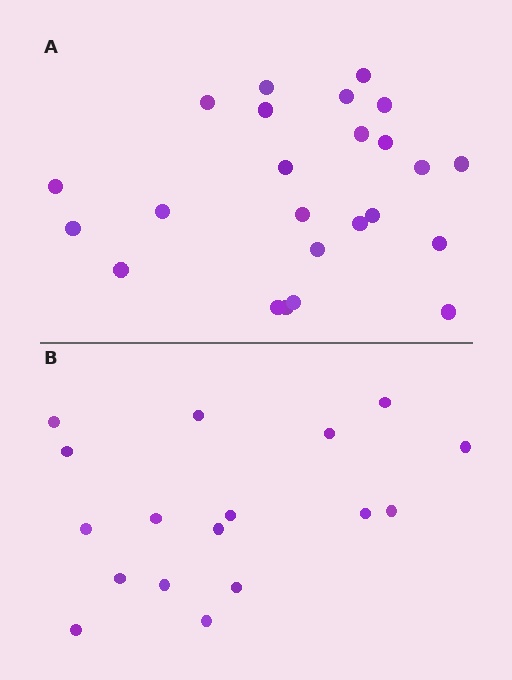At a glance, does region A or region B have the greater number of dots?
Region A (the top region) has more dots.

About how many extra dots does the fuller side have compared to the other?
Region A has roughly 8 or so more dots than region B.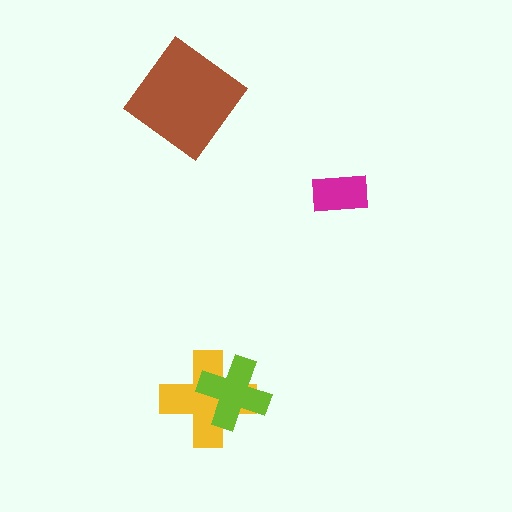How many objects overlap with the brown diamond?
0 objects overlap with the brown diamond.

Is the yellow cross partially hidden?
Yes, it is partially covered by another shape.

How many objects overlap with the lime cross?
1 object overlaps with the lime cross.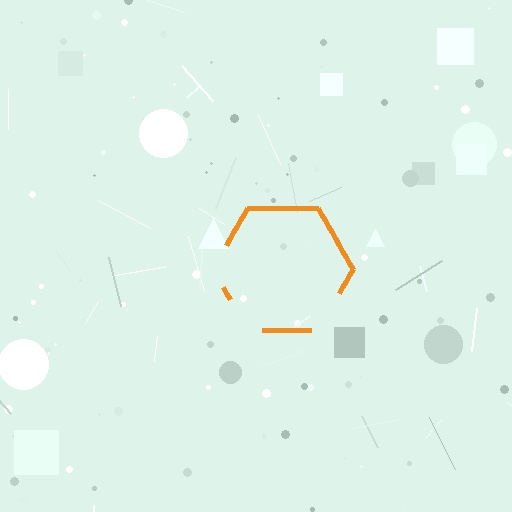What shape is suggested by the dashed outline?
The dashed outline suggests a hexagon.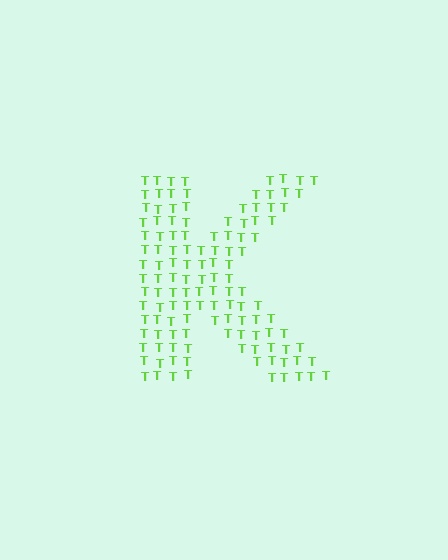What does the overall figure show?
The overall figure shows the letter K.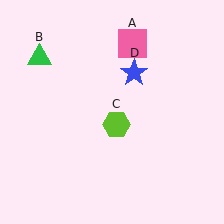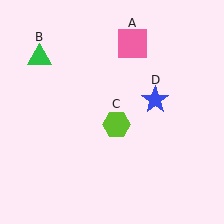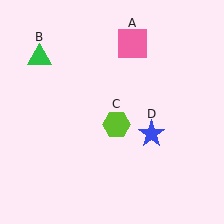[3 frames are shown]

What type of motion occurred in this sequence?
The blue star (object D) rotated clockwise around the center of the scene.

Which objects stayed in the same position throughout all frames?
Pink square (object A) and green triangle (object B) and lime hexagon (object C) remained stationary.